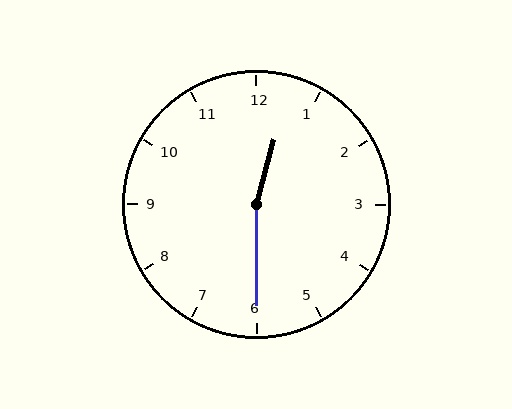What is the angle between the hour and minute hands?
Approximately 165 degrees.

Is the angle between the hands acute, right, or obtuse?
It is obtuse.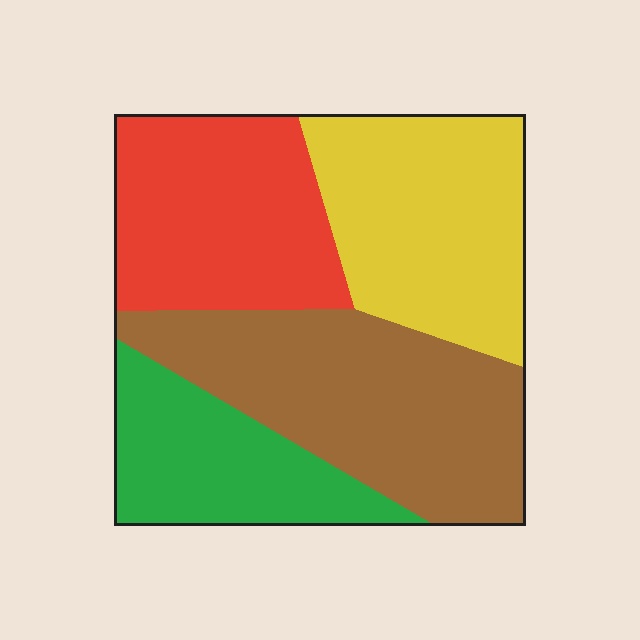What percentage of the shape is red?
Red covers 25% of the shape.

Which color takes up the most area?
Brown, at roughly 30%.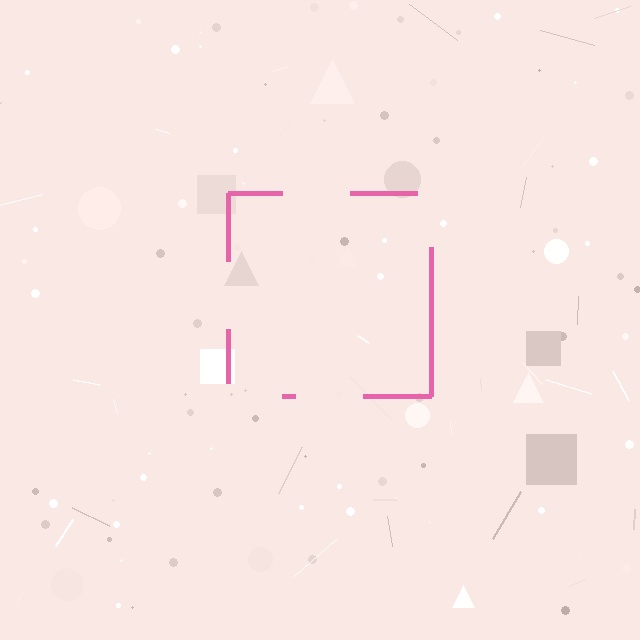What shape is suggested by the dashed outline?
The dashed outline suggests a square.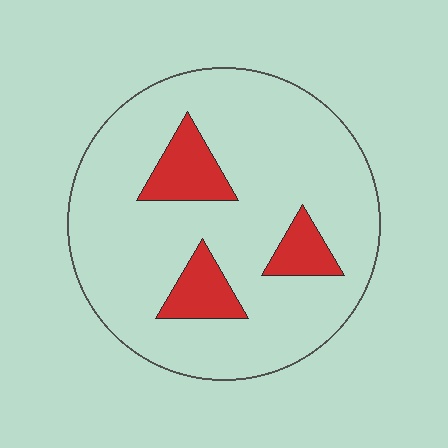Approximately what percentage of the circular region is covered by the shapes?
Approximately 15%.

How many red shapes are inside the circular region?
3.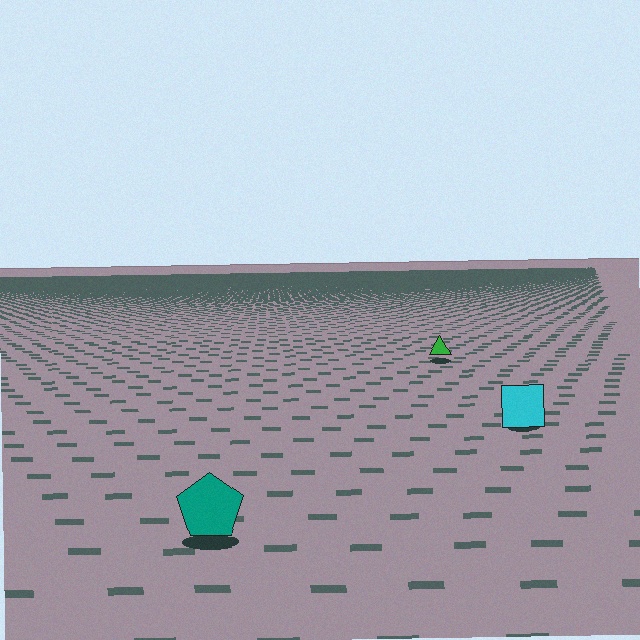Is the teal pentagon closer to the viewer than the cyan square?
Yes. The teal pentagon is closer — you can tell from the texture gradient: the ground texture is coarser near it.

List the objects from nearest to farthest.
From nearest to farthest: the teal pentagon, the cyan square, the green triangle.